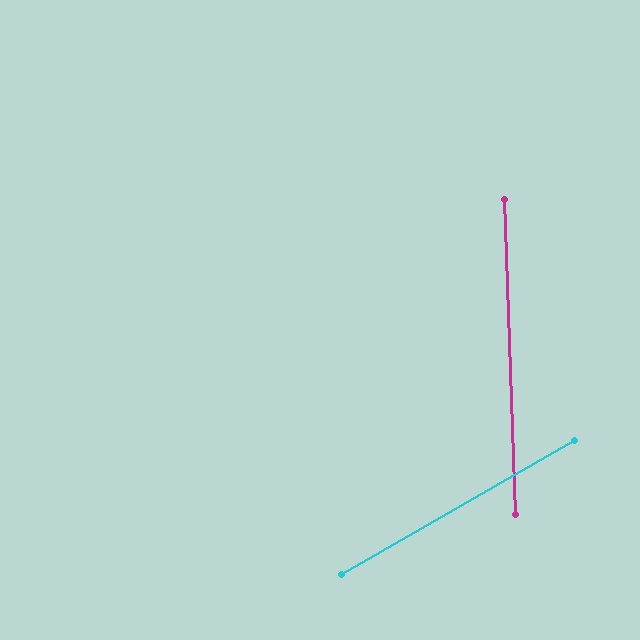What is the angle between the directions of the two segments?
Approximately 62 degrees.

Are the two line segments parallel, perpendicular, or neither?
Neither parallel nor perpendicular — they differ by about 62°.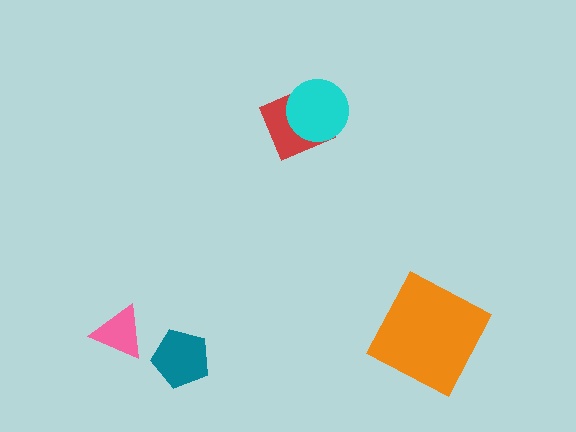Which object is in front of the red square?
The cyan circle is in front of the red square.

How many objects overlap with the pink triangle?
0 objects overlap with the pink triangle.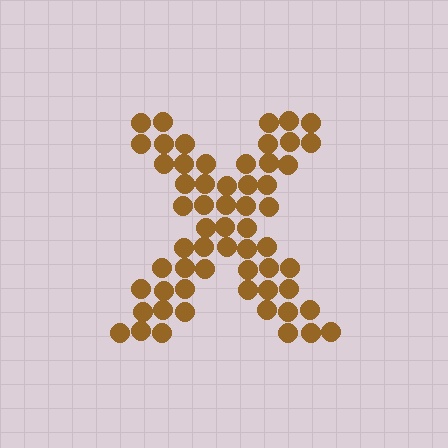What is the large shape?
The large shape is the letter X.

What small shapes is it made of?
It is made of small circles.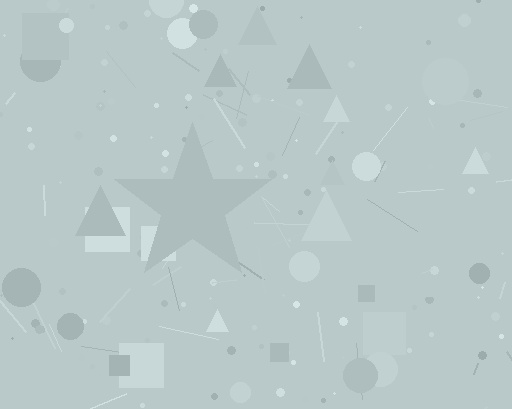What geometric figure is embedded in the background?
A star is embedded in the background.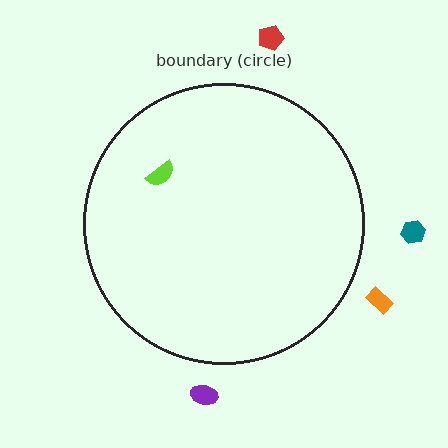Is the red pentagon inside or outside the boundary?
Outside.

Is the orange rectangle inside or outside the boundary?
Outside.